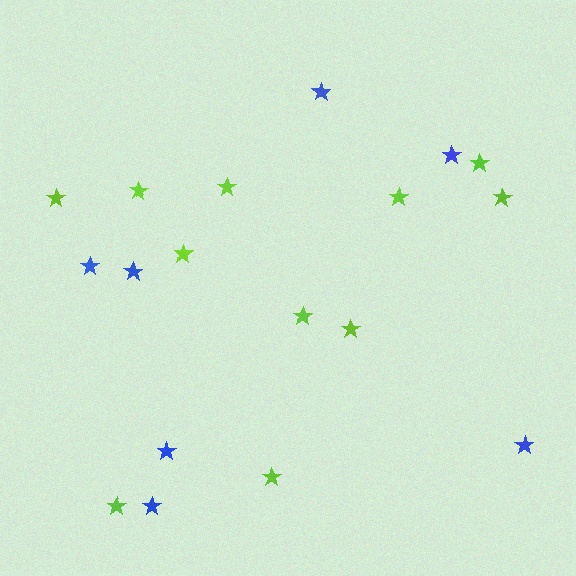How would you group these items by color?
There are 2 groups: one group of lime stars (11) and one group of blue stars (7).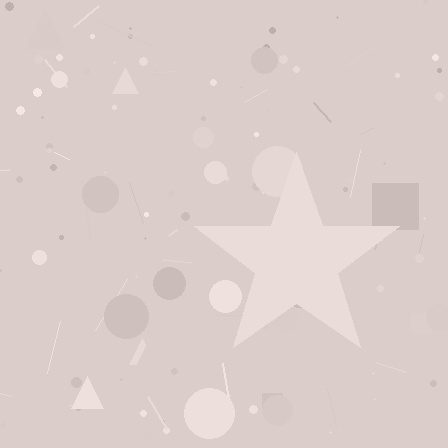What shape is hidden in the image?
A star is hidden in the image.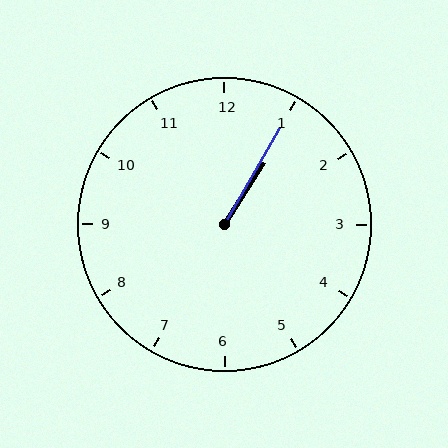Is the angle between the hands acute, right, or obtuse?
It is acute.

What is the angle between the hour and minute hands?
Approximately 2 degrees.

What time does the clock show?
1:05.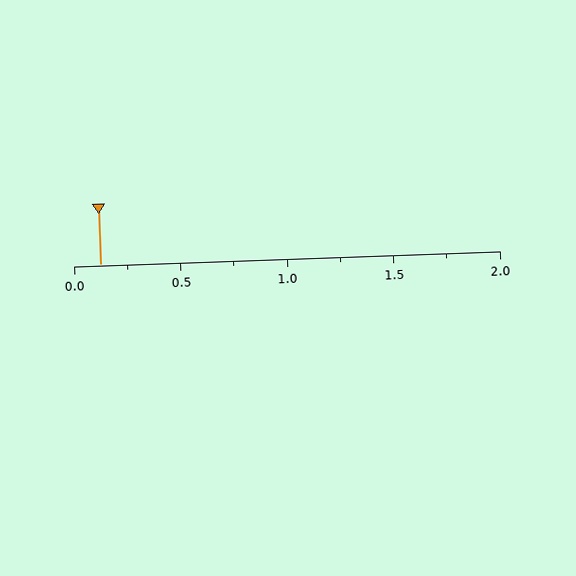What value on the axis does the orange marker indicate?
The marker indicates approximately 0.12.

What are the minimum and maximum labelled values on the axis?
The axis runs from 0.0 to 2.0.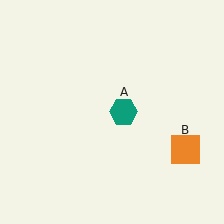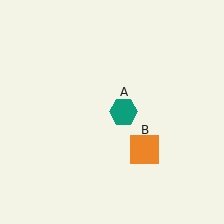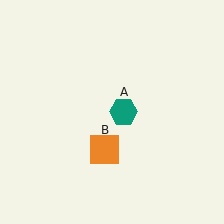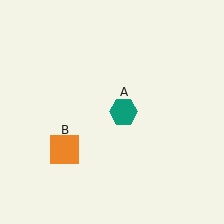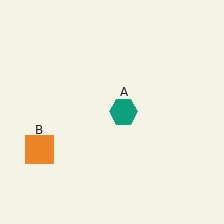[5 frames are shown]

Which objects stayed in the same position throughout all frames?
Teal hexagon (object A) remained stationary.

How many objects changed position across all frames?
1 object changed position: orange square (object B).